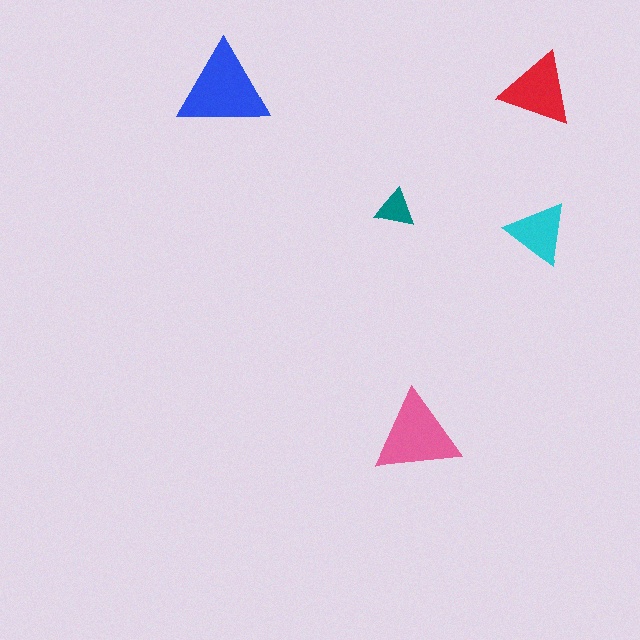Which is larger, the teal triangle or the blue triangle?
The blue one.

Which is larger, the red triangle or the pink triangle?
The pink one.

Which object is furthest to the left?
The blue triangle is leftmost.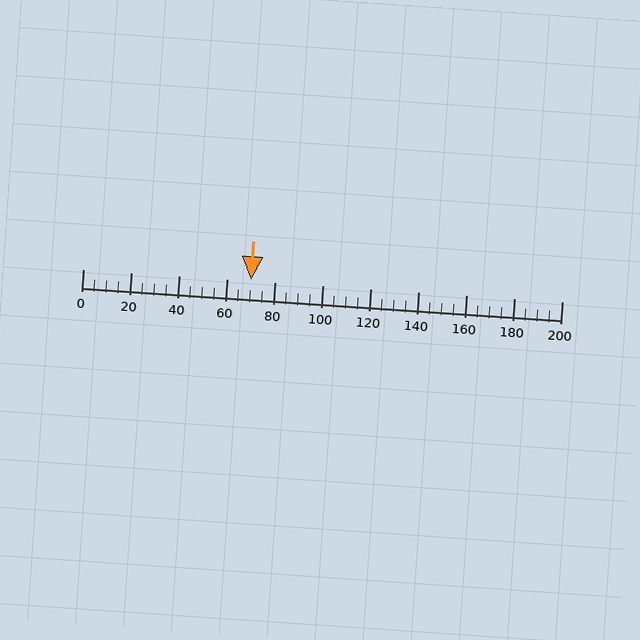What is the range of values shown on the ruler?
The ruler shows values from 0 to 200.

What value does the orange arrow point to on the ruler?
The orange arrow points to approximately 70.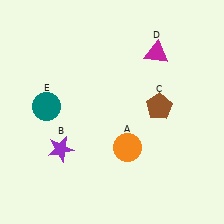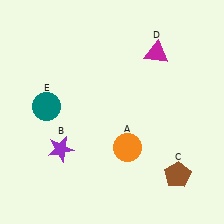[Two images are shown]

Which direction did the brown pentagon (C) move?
The brown pentagon (C) moved down.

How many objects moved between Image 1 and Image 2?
1 object moved between the two images.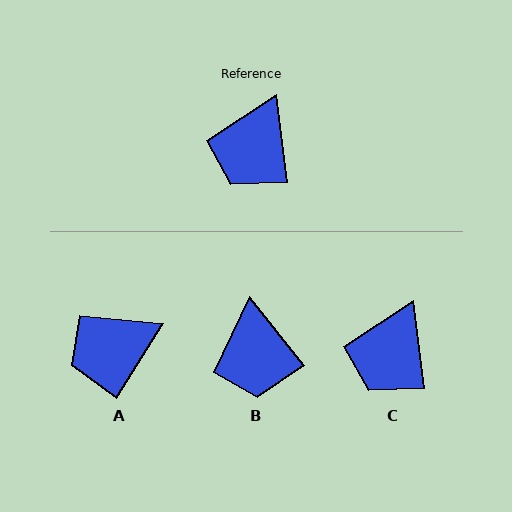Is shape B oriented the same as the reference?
No, it is off by about 31 degrees.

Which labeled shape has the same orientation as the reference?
C.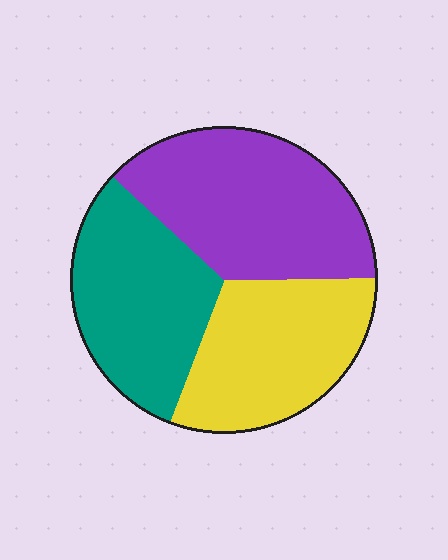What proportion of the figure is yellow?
Yellow takes up about one third (1/3) of the figure.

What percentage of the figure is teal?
Teal takes up between a quarter and a half of the figure.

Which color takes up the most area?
Purple, at roughly 40%.